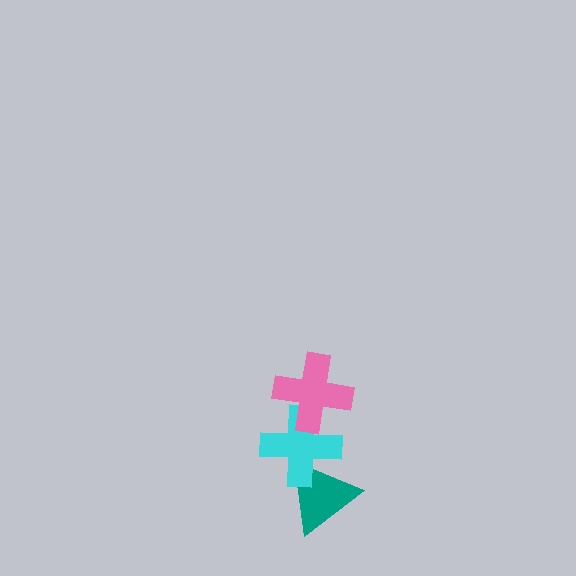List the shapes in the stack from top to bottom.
From top to bottom: the pink cross, the cyan cross, the teal triangle.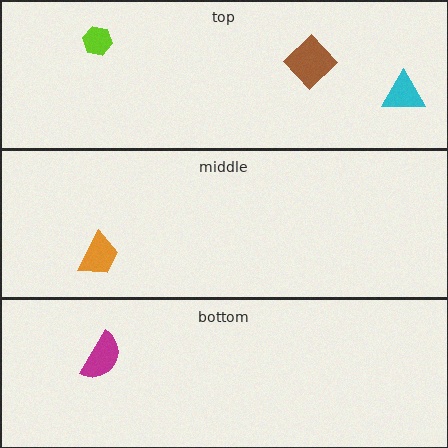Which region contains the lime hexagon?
The top region.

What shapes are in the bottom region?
The magenta semicircle.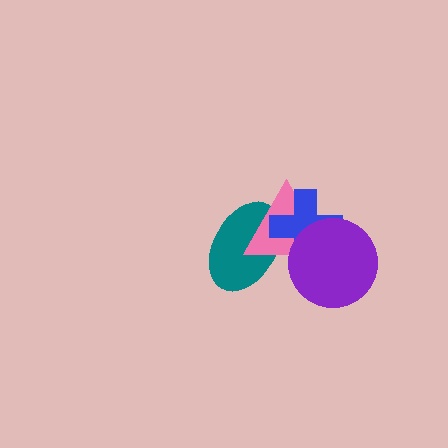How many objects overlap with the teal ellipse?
2 objects overlap with the teal ellipse.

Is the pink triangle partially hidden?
Yes, it is partially covered by another shape.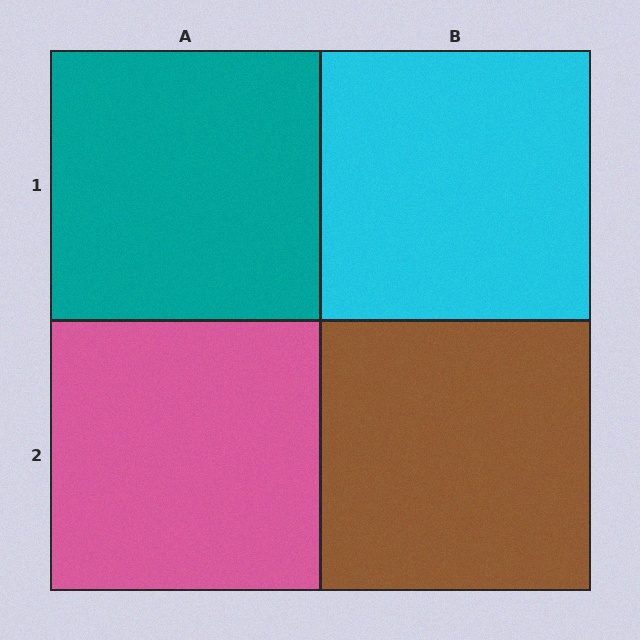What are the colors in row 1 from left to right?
Teal, cyan.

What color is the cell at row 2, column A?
Pink.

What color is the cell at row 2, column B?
Brown.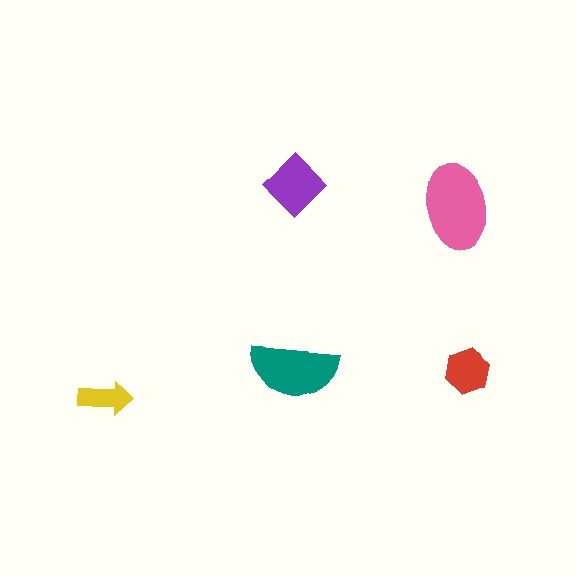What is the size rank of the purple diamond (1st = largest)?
3rd.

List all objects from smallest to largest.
The yellow arrow, the red hexagon, the purple diamond, the teal semicircle, the pink ellipse.